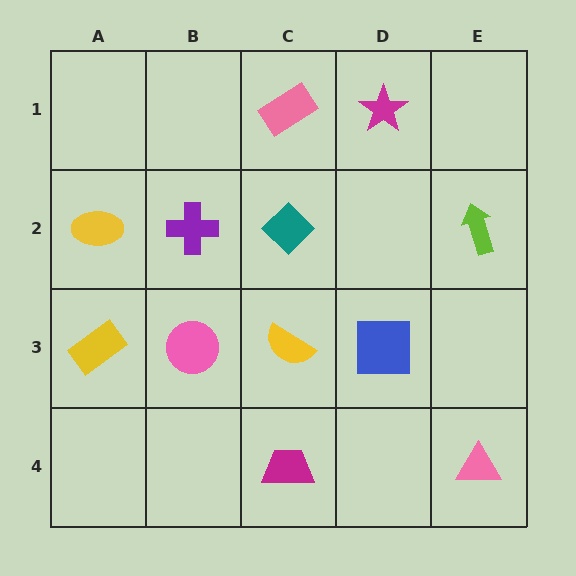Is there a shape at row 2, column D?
No, that cell is empty.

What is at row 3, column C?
A yellow semicircle.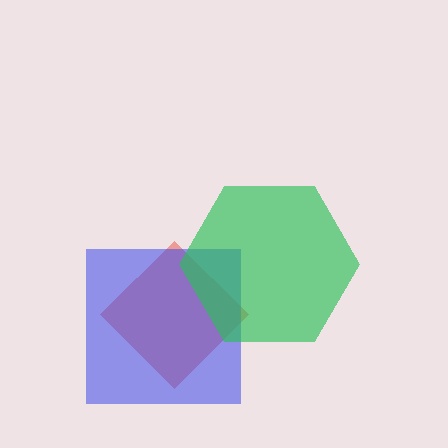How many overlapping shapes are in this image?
There are 3 overlapping shapes in the image.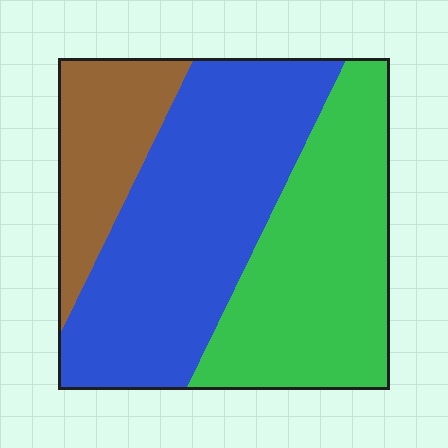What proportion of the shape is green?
Green covers roughly 35% of the shape.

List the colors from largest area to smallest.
From largest to smallest: blue, green, brown.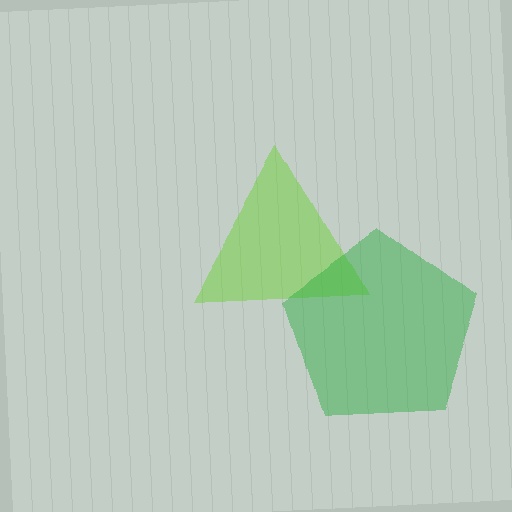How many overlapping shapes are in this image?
There are 2 overlapping shapes in the image.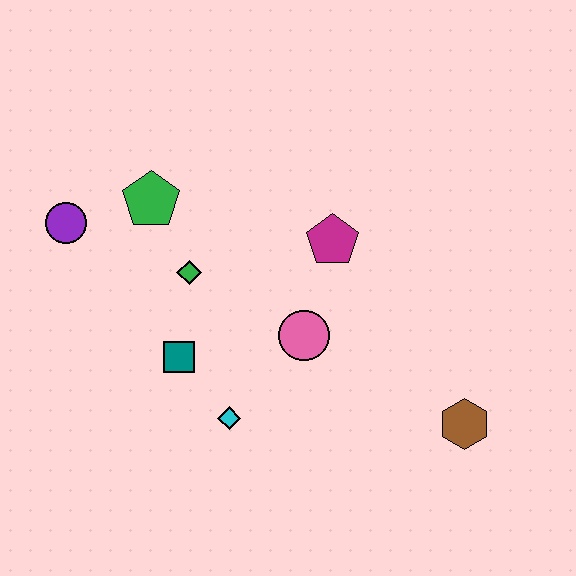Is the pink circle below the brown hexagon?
No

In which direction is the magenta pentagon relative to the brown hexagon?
The magenta pentagon is above the brown hexagon.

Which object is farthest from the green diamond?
The brown hexagon is farthest from the green diamond.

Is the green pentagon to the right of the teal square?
No